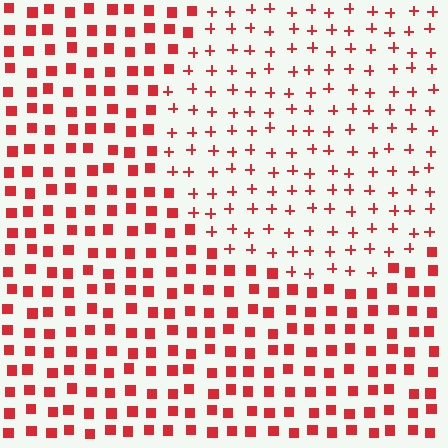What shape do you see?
I see a circle.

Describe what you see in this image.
The image is filled with small red elements arranged in a uniform grid. A circle-shaped region contains plus signs, while the surrounding area contains squares. The boundary is defined purely by the change in element shape.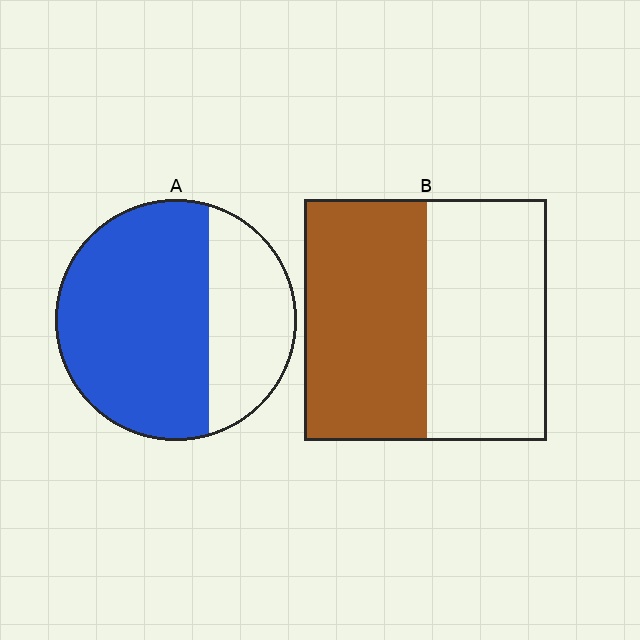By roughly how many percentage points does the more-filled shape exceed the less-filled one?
By roughly 15 percentage points (A over B).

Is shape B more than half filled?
Roughly half.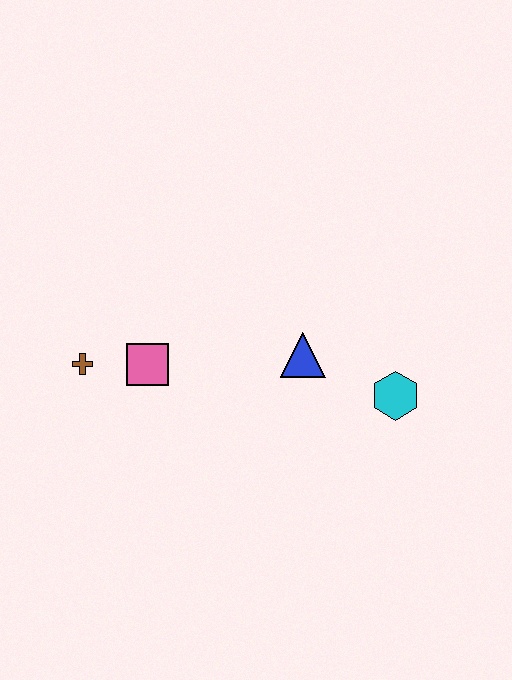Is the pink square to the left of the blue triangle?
Yes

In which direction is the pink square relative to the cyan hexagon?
The pink square is to the left of the cyan hexagon.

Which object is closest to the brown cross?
The pink square is closest to the brown cross.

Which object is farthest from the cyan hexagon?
The brown cross is farthest from the cyan hexagon.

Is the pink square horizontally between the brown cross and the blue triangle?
Yes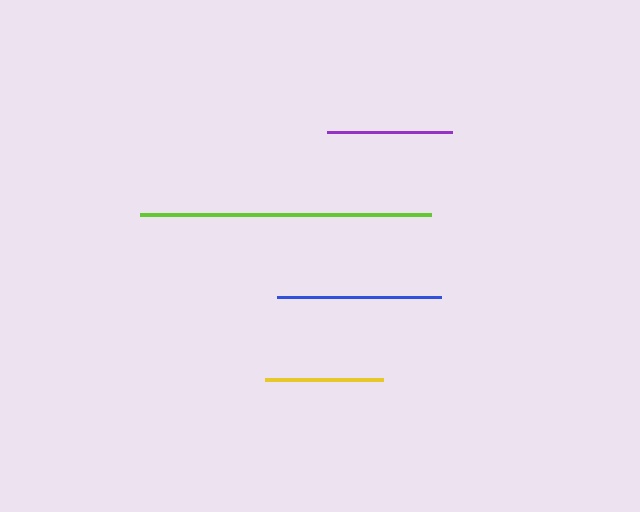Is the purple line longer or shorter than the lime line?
The lime line is longer than the purple line.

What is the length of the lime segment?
The lime segment is approximately 291 pixels long.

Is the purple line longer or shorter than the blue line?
The blue line is longer than the purple line.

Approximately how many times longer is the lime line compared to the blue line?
The lime line is approximately 1.8 times the length of the blue line.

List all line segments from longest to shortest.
From longest to shortest: lime, blue, purple, yellow.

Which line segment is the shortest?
The yellow line is the shortest at approximately 119 pixels.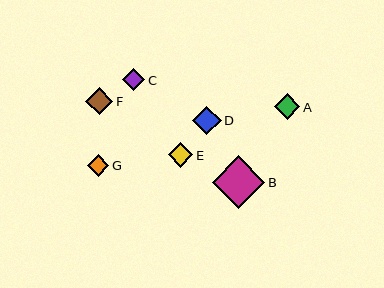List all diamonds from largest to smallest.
From largest to smallest: B, D, F, A, E, C, G.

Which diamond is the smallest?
Diamond G is the smallest with a size of approximately 21 pixels.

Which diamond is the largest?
Diamond B is the largest with a size of approximately 52 pixels.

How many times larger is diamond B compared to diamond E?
Diamond B is approximately 2.1 times the size of diamond E.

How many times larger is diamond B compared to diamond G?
Diamond B is approximately 2.4 times the size of diamond G.